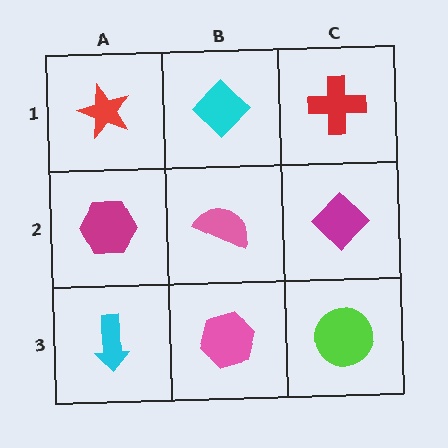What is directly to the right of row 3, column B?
A lime circle.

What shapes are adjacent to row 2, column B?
A cyan diamond (row 1, column B), a pink hexagon (row 3, column B), a magenta hexagon (row 2, column A), a magenta diamond (row 2, column C).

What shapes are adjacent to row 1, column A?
A magenta hexagon (row 2, column A), a cyan diamond (row 1, column B).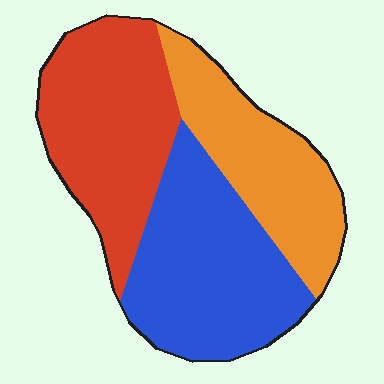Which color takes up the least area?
Orange, at roughly 30%.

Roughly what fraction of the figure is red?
Red takes up about one third (1/3) of the figure.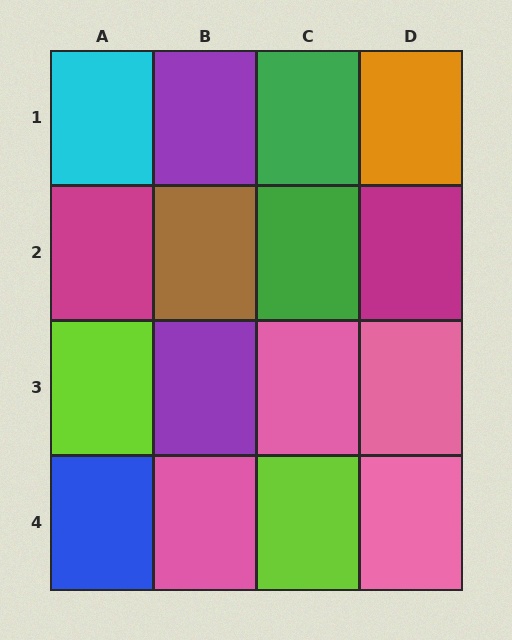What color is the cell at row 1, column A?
Cyan.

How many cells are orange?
1 cell is orange.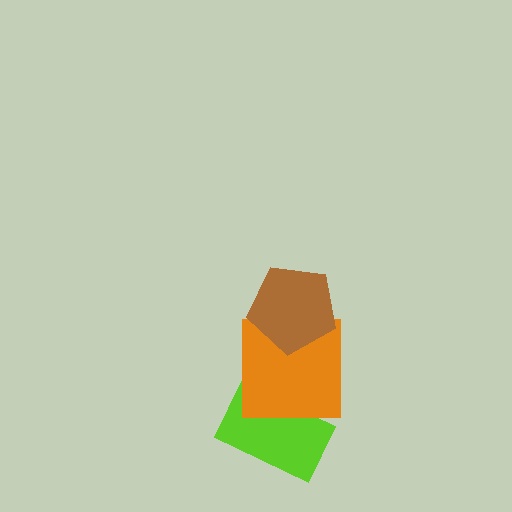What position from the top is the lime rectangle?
The lime rectangle is 3rd from the top.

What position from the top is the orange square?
The orange square is 2nd from the top.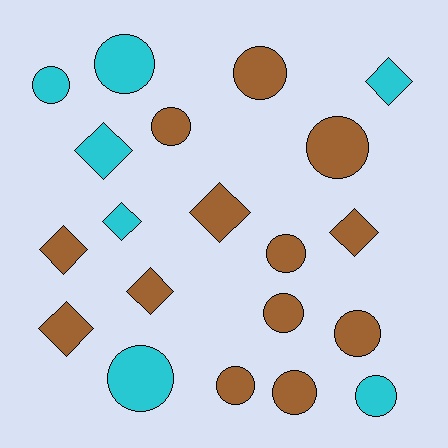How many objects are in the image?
There are 20 objects.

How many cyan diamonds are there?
There are 3 cyan diamonds.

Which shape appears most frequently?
Circle, with 12 objects.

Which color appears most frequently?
Brown, with 13 objects.